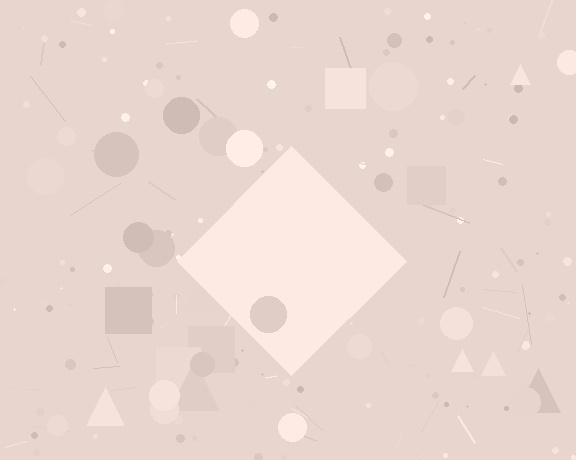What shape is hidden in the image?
A diamond is hidden in the image.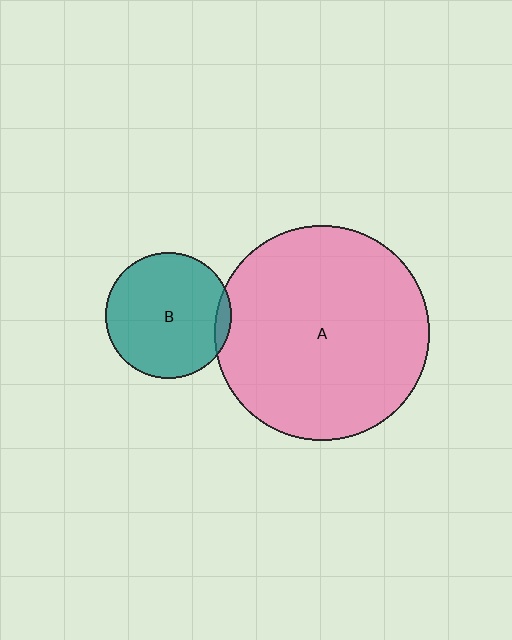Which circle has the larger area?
Circle A (pink).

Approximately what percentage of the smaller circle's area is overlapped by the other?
Approximately 5%.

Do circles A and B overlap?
Yes.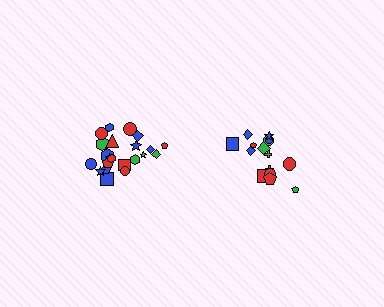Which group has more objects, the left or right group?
The left group.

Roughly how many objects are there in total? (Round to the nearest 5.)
Roughly 40 objects in total.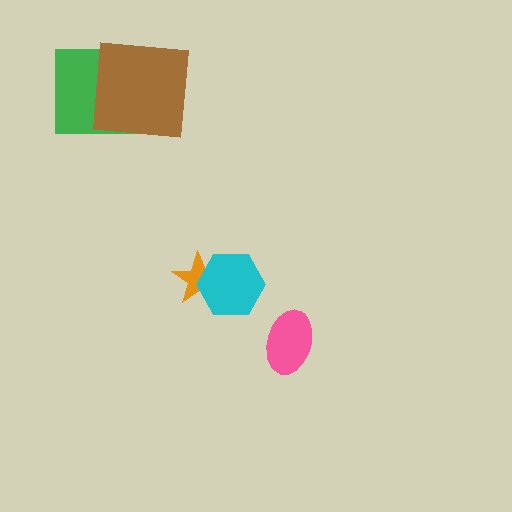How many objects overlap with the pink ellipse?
0 objects overlap with the pink ellipse.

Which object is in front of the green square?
The brown square is in front of the green square.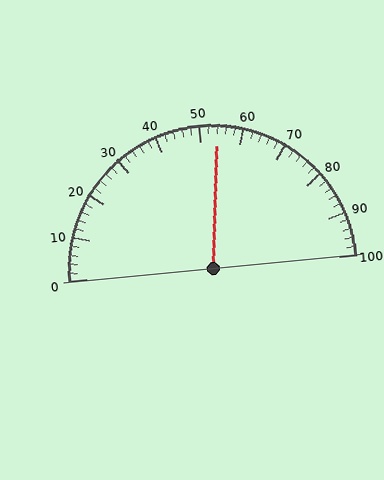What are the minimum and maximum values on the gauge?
The gauge ranges from 0 to 100.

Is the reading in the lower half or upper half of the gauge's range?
The reading is in the upper half of the range (0 to 100).